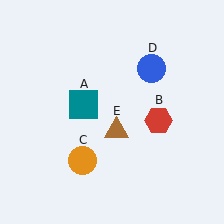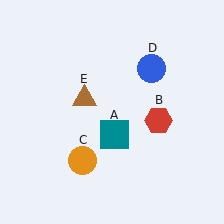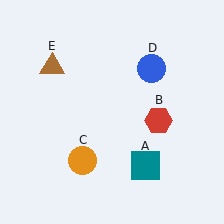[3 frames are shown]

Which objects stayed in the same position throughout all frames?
Red hexagon (object B) and orange circle (object C) and blue circle (object D) remained stationary.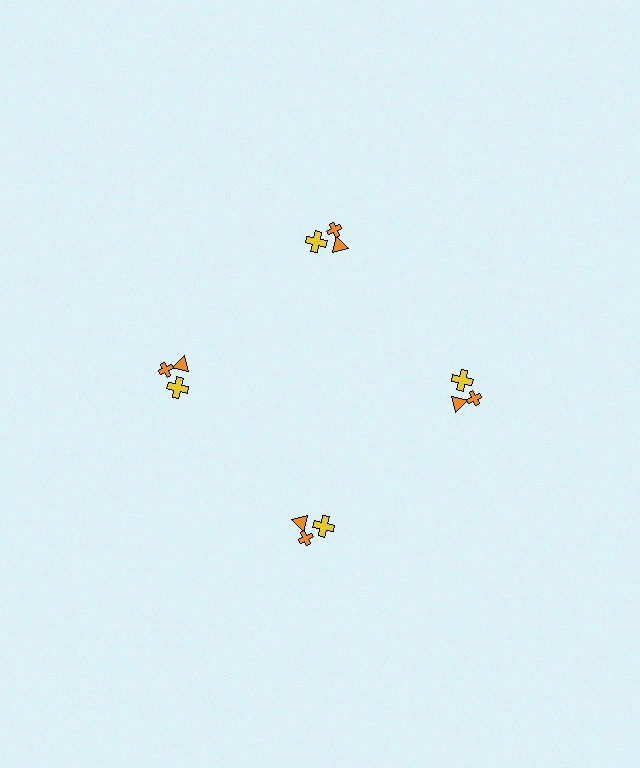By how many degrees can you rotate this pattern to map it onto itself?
The pattern maps onto itself every 90 degrees of rotation.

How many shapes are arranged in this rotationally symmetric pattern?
There are 12 shapes, arranged in 4 groups of 3.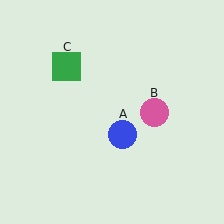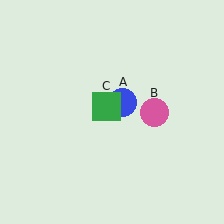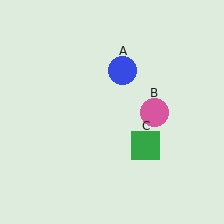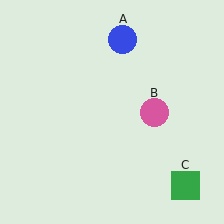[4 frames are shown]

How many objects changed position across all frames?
2 objects changed position: blue circle (object A), green square (object C).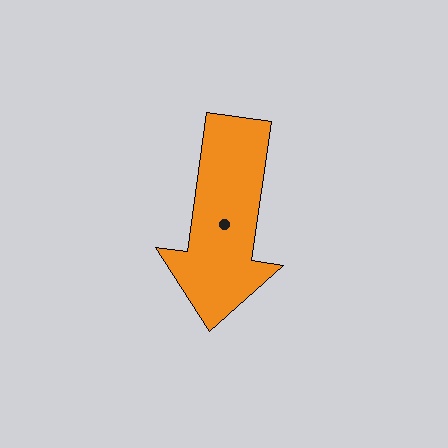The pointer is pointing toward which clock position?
Roughly 6 o'clock.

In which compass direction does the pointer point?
South.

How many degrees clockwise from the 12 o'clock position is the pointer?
Approximately 188 degrees.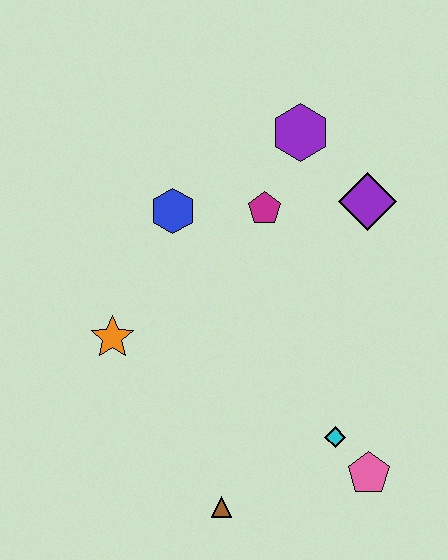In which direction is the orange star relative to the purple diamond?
The orange star is to the left of the purple diamond.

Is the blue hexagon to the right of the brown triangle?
No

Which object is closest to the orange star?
The blue hexagon is closest to the orange star.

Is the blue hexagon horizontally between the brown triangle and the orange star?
Yes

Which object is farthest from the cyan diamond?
The purple hexagon is farthest from the cyan diamond.